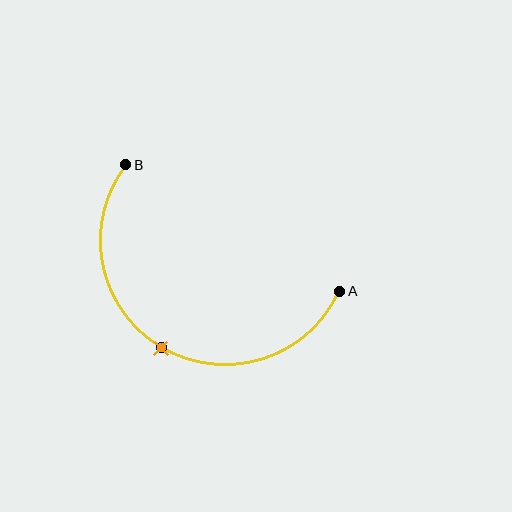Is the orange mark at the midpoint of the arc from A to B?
Yes. The orange mark lies on the arc at equal arc-length from both A and B — it is the arc midpoint.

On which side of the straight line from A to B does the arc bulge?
The arc bulges below the straight line connecting A and B.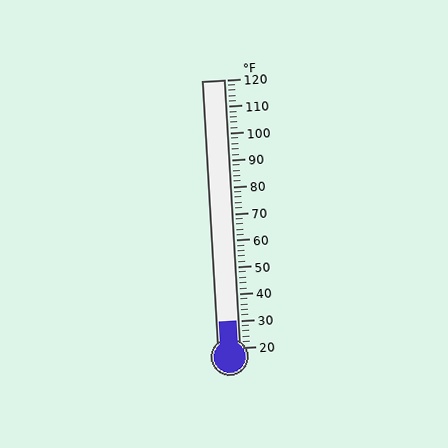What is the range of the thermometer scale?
The thermometer scale ranges from 20°F to 120°F.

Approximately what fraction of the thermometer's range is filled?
The thermometer is filled to approximately 10% of its range.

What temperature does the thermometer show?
The thermometer shows approximately 30°F.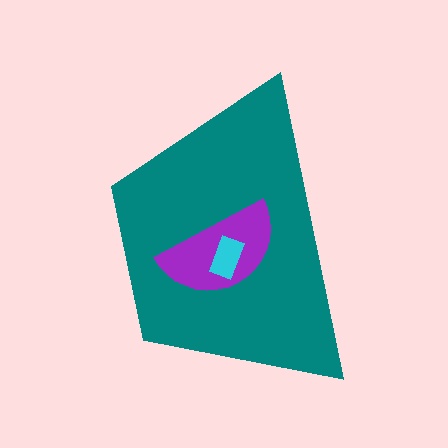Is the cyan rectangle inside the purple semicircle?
Yes.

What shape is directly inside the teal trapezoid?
The purple semicircle.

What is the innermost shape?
The cyan rectangle.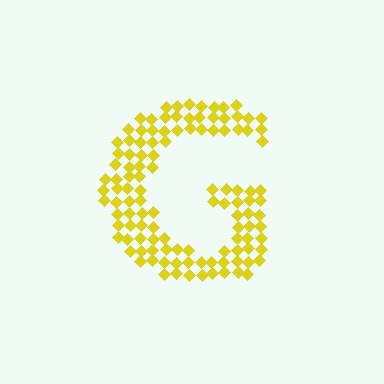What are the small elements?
The small elements are diamonds.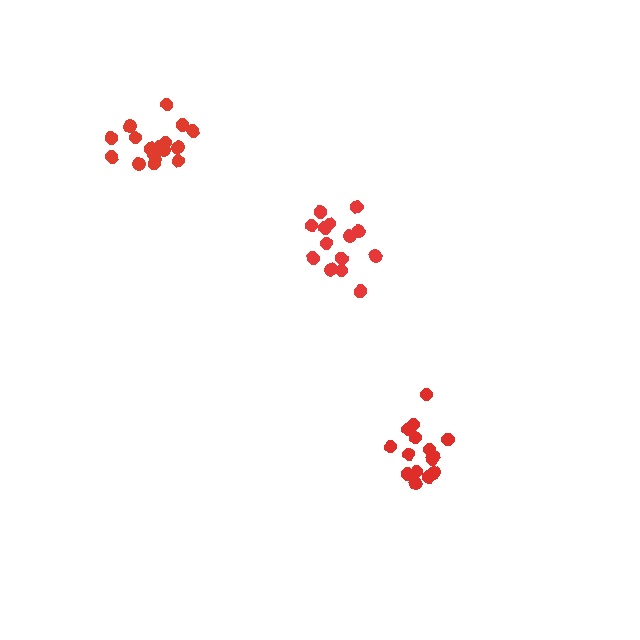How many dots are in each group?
Group 1: 14 dots, Group 2: 17 dots, Group 3: 16 dots (47 total).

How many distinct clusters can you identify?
There are 3 distinct clusters.